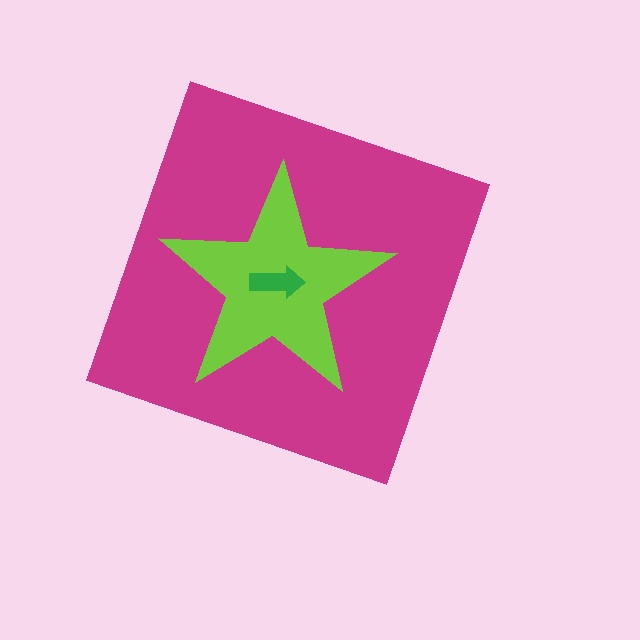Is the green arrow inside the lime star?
Yes.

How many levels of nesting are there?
3.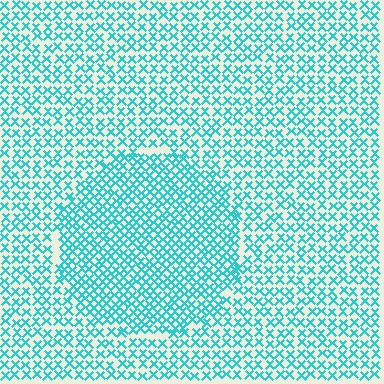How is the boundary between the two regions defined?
The boundary is defined by a change in element density (approximately 1.5x ratio). All elements are the same color, size, and shape.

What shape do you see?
I see a circle.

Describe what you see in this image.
The image contains small cyan elements arranged at two different densities. A circle-shaped region is visible where the elements are more densely packed than the surrounding area.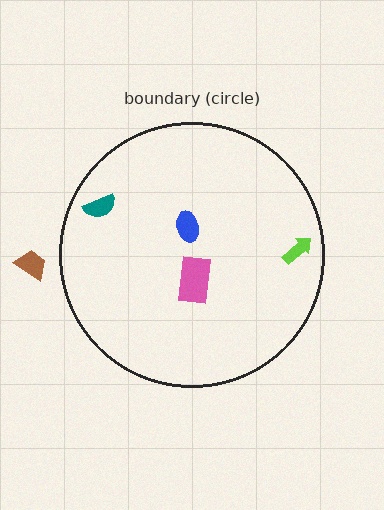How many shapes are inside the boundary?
4 inside, 1 outside.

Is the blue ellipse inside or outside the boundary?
Inside.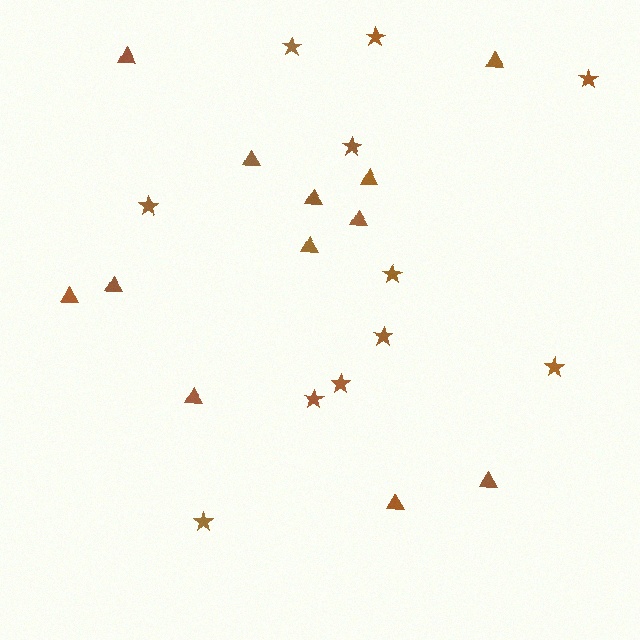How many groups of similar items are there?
There are 2 groups: one group of triangles (12) and one group of stars (11).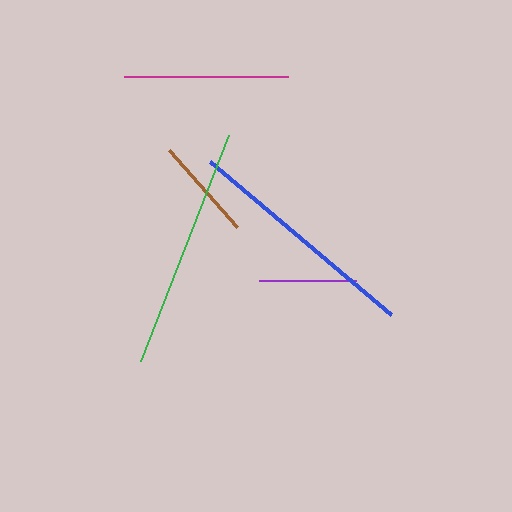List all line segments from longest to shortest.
From longest to shortest: green, blue, magenta, brown, purple.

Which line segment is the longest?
The green line is the longest at approximately 243 pixels.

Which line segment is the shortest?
The purple line is the shortest at approximately 97 pixels.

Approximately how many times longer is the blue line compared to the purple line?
The blue line is approximately 2.5 times the length of the purple line.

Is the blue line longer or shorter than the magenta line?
The blue line is longer than the magenta line.